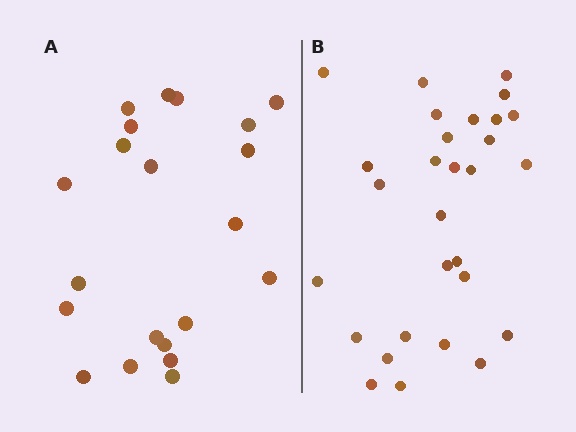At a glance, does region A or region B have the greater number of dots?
Region B (the right region) has more dots.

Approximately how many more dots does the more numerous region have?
Region B has roughly 8 or so more dots than region A.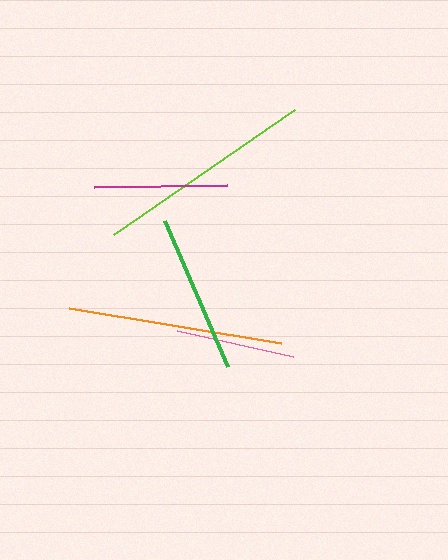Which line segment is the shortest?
The pink line is the shortest at approximately 119 pixels.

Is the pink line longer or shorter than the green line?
The green line is longer than the pink line.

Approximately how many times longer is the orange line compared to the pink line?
The orange line is approximately 1.8 times the length of the pink line.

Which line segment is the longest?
The lime line is the longest at approximately 220 pixels.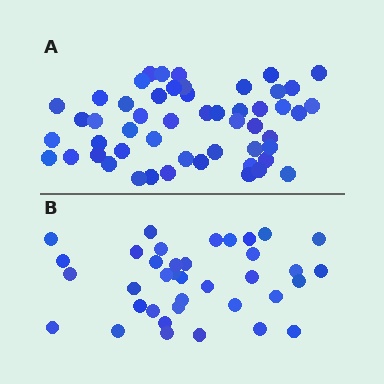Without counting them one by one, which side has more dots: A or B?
Region A (the top region) has more dots.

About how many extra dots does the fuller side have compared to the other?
Region A has approximately 15 more dots than region B.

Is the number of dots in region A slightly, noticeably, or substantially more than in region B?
Region A has noticeably more, but not dramatically so. The ratio is roughly 1.4 to 1.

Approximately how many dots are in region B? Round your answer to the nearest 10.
About 40 dots. (The exact count is 37, which rounds to 40.)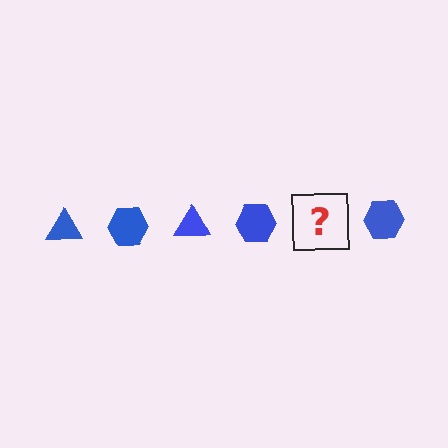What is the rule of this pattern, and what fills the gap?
The rule is that the pattern cycles through triangle, hexagon shapes in blue. The gap should be filled with a blue triangle.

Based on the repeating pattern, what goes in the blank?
The blank should be a blue triangle.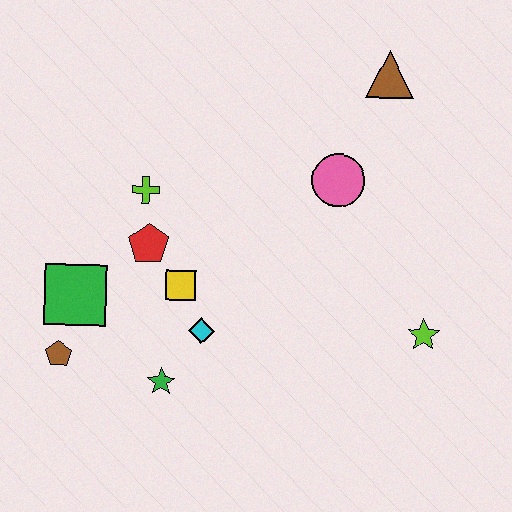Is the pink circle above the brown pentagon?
Yes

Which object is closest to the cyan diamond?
The yellow square is closest to the cyan diamond.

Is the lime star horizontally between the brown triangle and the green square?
No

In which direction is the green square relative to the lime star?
The green square is to the left of the lime star.